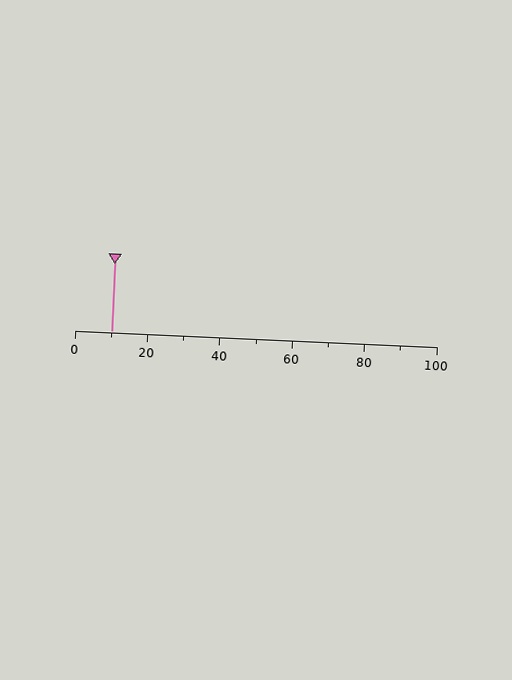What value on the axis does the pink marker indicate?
The marker indicates approximately 10.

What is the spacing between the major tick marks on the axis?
The major ticks are spaced 20 apart.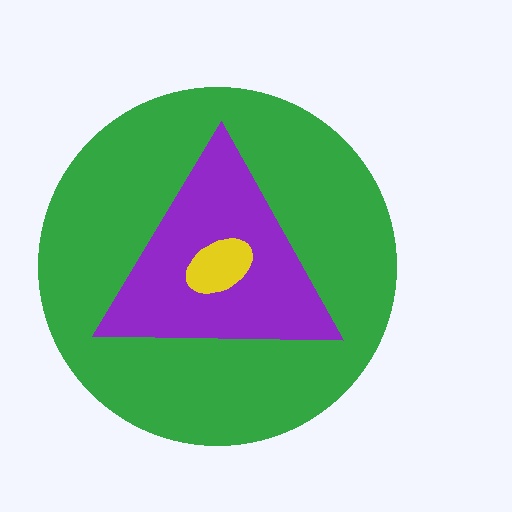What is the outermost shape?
The green circle.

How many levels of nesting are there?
3.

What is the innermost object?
The yellow ellipse.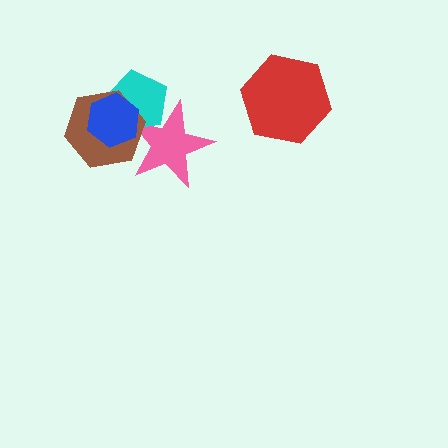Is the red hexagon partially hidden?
No, no other shape covers it.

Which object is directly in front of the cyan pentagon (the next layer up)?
The brown hexagon is directly in front of the cyan pentagon.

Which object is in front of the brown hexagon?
The blue hexagon is in front of the brown hexagon.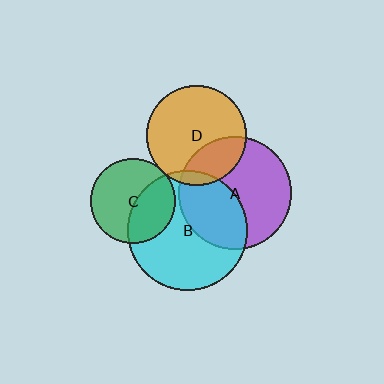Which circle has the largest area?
Circle B (cyan).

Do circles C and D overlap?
Yes.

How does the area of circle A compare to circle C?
Approximately 1.8 times.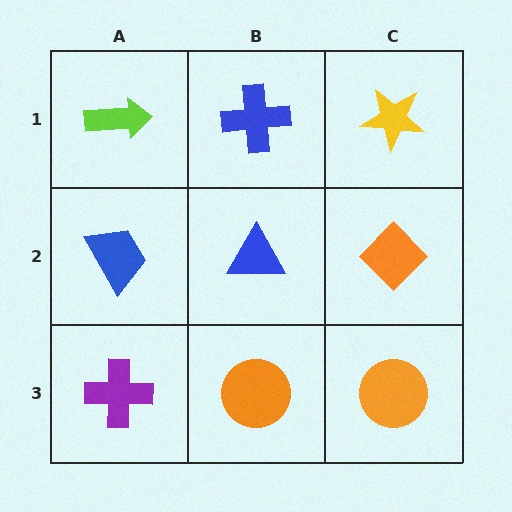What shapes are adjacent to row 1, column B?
A blue triangle (row 2, column B), a lime arrow (row 1, column A), a yellow star (row 1, column C).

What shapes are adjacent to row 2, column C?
A yellow star (row 1, column C), an orange circle (row 3, column C), a blue triangle (row 2, column B).